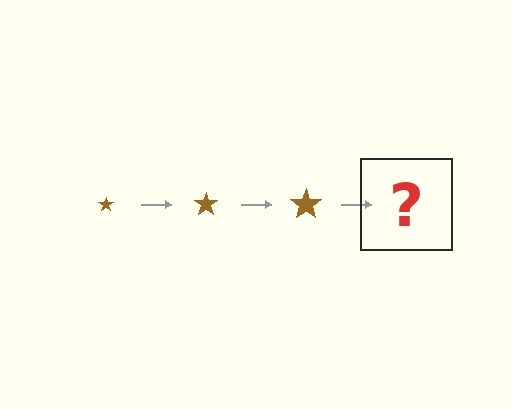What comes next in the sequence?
The next element should be a brown star, larger than the previous one.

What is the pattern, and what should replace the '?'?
The pattern is that the star gets progressively larger each step. The '?' should be a brown star, larger than the previous one.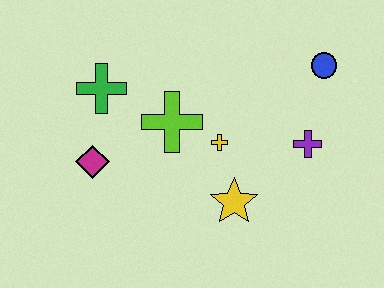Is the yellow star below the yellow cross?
Yes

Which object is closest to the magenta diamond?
The green cross is closest to the magenta diamond.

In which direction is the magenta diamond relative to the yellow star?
The magenta diamond is to the left of the yellow star.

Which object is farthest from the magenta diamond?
The blue circle is farthest from the magenta diamond.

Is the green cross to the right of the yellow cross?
No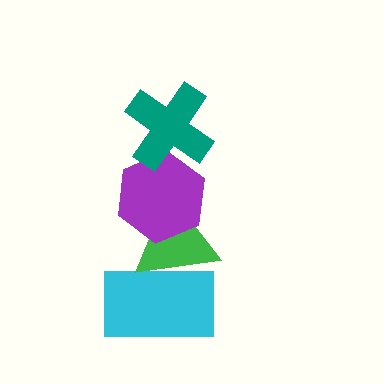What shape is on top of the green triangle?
The purple hexagon is on top of the green triangle.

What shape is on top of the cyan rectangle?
The green triangle is on top of the cyan rectangle.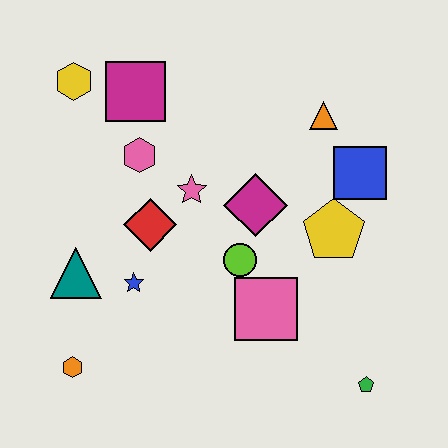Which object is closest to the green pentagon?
The pink square is closest to the green pentagon.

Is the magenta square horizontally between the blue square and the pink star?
No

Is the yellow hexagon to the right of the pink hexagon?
No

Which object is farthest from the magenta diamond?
The orange hexagon is farthest from the magenta diamond.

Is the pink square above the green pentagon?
Yes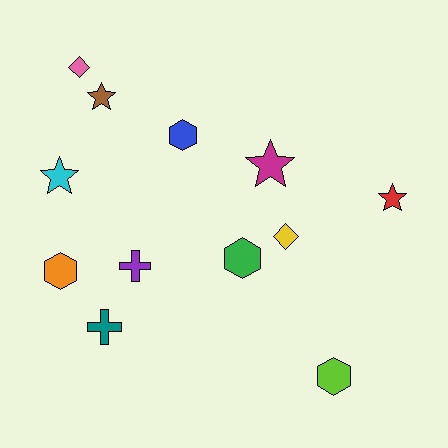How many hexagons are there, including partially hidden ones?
There are 4 hexagons.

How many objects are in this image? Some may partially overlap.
There are 12 objects.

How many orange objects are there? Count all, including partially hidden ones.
There is 1 orange object.